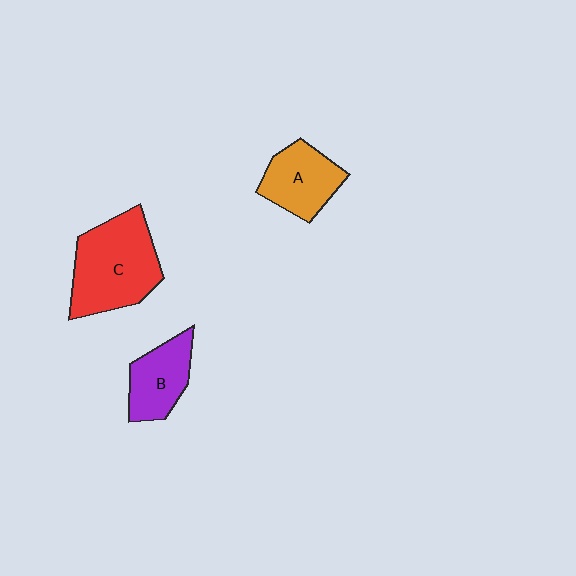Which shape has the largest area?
Shape C (red).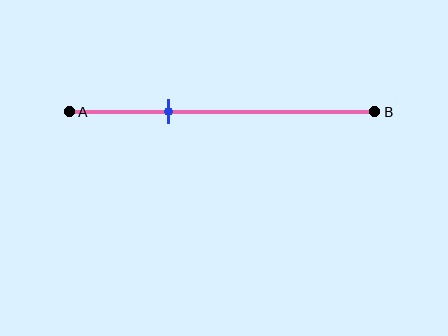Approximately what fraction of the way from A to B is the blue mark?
The blue mark is approximately 30% of the way from A to B.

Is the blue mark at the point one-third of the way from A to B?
Yes, the mark is approximately at the one-third point.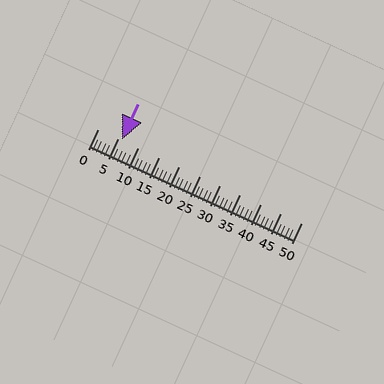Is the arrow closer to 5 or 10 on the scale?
The arrow is closer to 5.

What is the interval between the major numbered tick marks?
The major tick marks are spaced 5 units apart.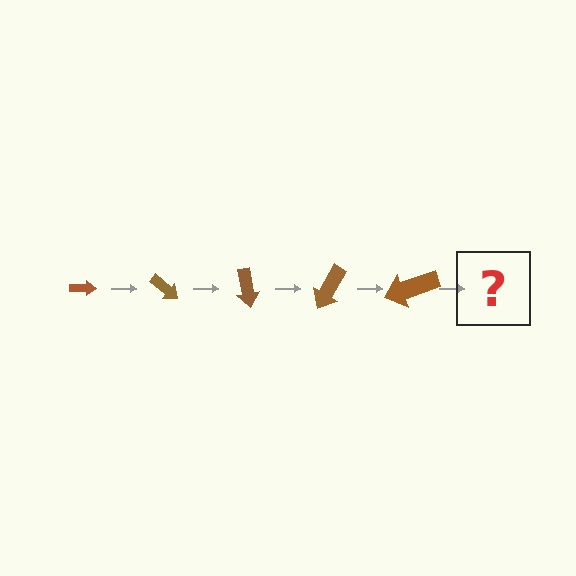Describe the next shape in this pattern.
It should be an arrow, larger than the previous one and rotated 200 degrees from the start.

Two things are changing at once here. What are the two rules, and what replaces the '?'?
The two rules are that the arrow grows larger each step and it rotates 40 degrees each step. The '?' should be an arrow, larger than the previous one and rotated 200 degrees from the start.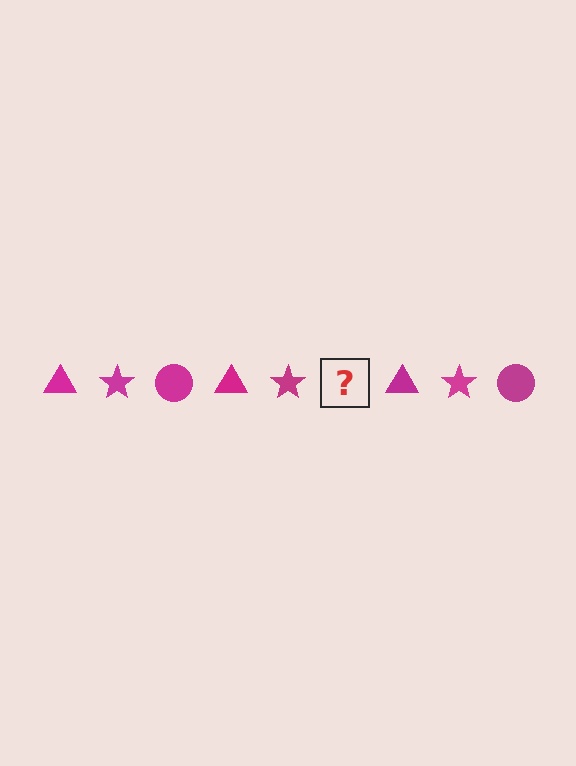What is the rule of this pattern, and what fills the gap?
The rule is that the pattern cycles through triangle, star, circle shapes in magenta. The gap should be filled with a magenta circle.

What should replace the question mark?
The question mark should be replaced with a magenta circle.